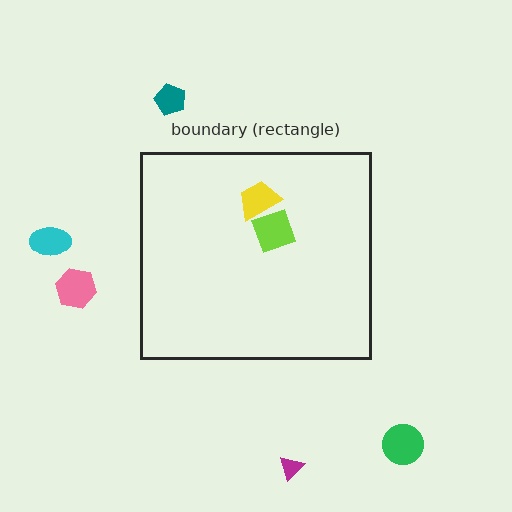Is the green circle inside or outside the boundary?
Outside.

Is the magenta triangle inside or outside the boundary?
Outside.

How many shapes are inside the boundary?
2 inside, 5 outside.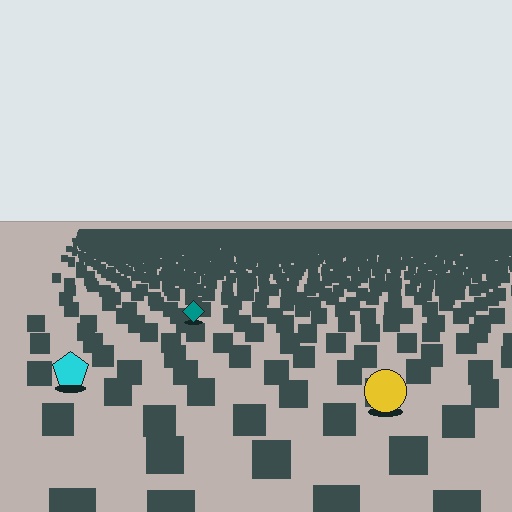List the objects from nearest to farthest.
From nearest to farthest: the yellow circle, the cyan pentagon, the teal diamond.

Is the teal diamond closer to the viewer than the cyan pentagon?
No. The cyan pentagon is closer — you can tell from the texture gradient: the ground texture is coarser near it.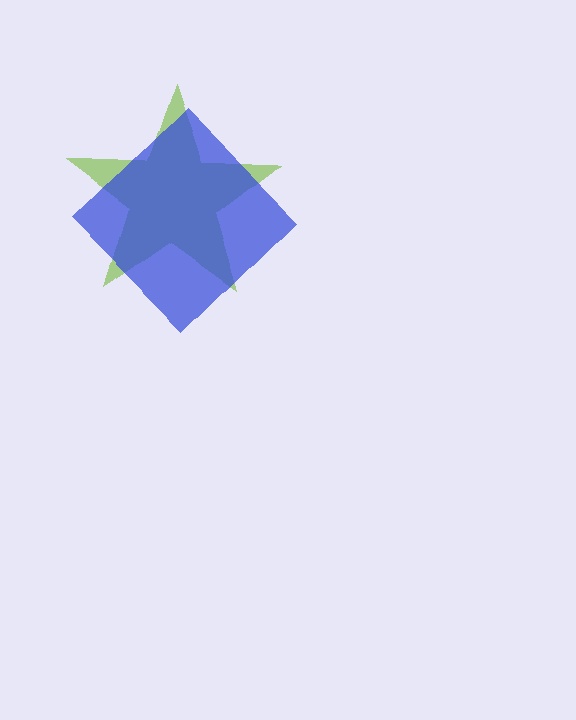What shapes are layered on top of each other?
The layered shapes are: a lime star, a blue diamond.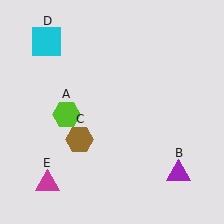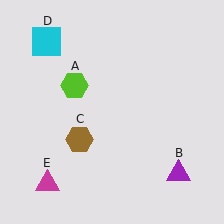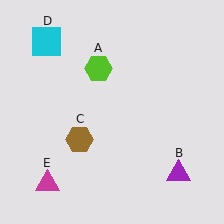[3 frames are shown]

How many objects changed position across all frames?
1 object changed position: lime hexagon (object A).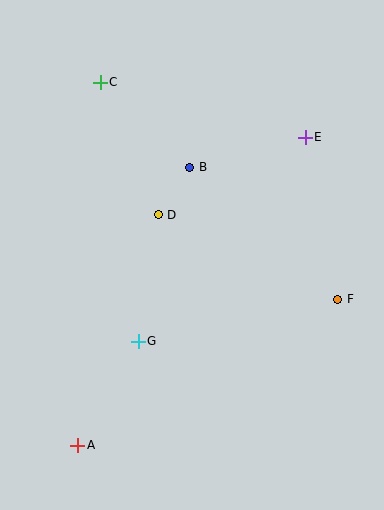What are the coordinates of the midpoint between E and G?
The midpoint between E and G is at (222, 239).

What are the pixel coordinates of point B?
Point B is at (190, 167).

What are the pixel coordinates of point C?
Point C is at (100, 82).